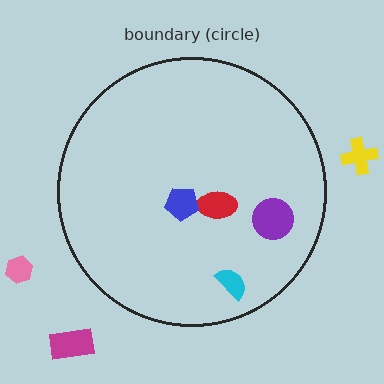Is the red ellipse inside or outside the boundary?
Inside.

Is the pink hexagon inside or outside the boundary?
Outside.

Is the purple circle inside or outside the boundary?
Inside.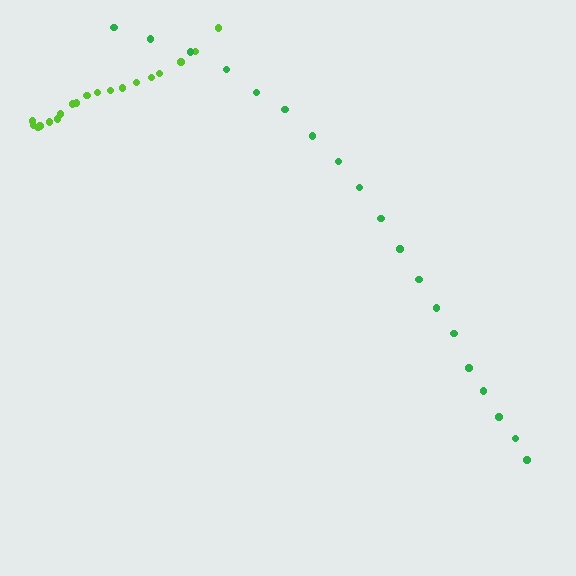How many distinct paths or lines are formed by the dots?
There are 2 distinct paths.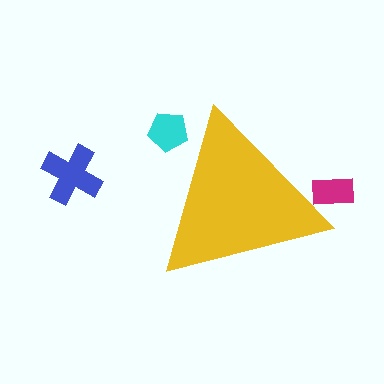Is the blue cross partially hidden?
No, the blue cross is fully visible.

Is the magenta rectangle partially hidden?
Yes, the magenta rectangle is partially hidden behind the yellow triangle.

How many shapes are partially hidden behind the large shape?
2 shapes are partially hidden.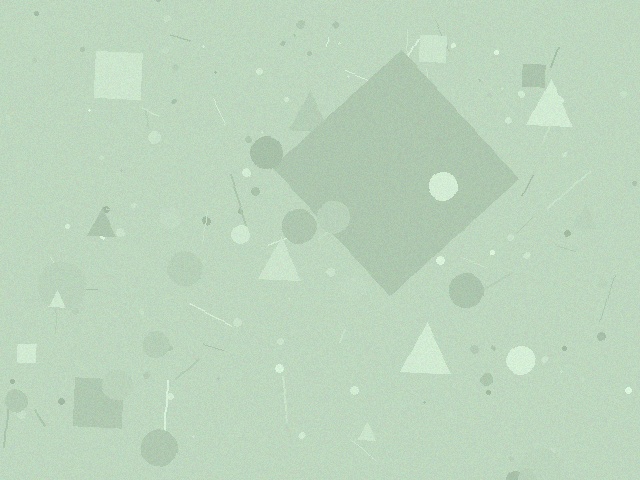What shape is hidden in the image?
A diamond is hidden in the image.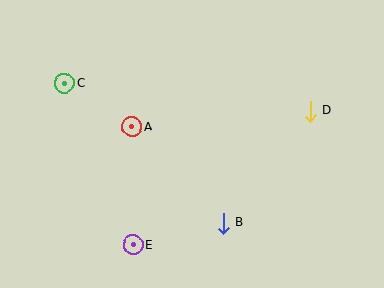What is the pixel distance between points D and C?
The distance between D and C is 247 pixels.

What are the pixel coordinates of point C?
Point C is at (64, 83).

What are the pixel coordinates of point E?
Point E is at (133, 245).